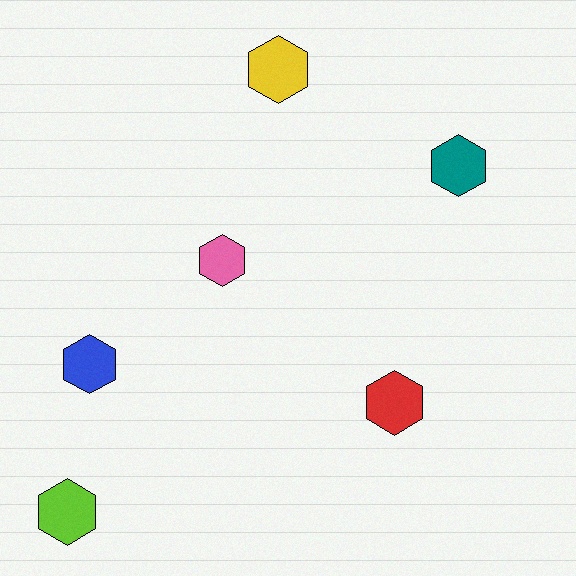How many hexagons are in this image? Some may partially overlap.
There are 6 hexagons.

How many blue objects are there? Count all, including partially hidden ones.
There is 1 blue object.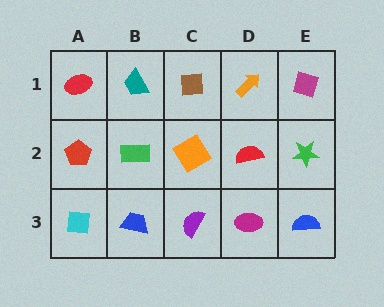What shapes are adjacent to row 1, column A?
A red pentagon (row 2, column A), a teal trapezoid (row 1, column B).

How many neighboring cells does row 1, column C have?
3.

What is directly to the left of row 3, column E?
A magenta ellipse.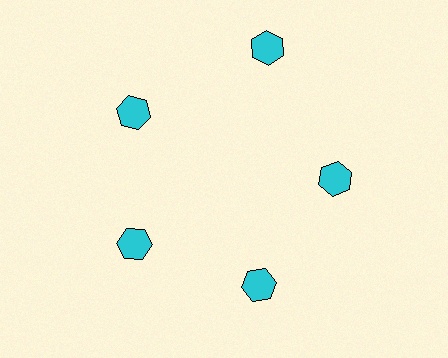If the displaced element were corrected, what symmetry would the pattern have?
It would have 5-fold rotational symmetry — the pattern would map onto itself every 72 degrees.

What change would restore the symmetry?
The symmetry would be restored by moving it inward, back onto the ring so that all 5 hexagons sit at equal angles and equal distance from the center.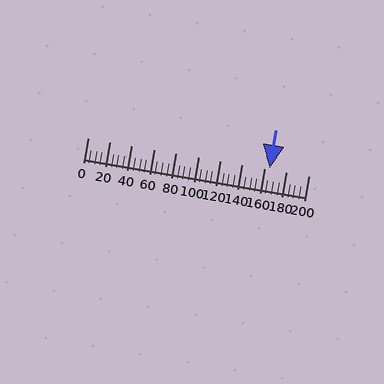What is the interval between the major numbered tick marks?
The major tick marks are spaced 20 units apart.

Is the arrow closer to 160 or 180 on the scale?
The arrow is closer to 160.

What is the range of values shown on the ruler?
The ruler shows values from 0 to 200.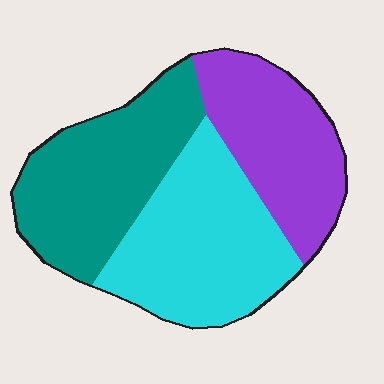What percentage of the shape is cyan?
Cyan takes up about three eighths (3/8) of the shape.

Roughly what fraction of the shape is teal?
Teal takes up about one third (1/3) of the shape.